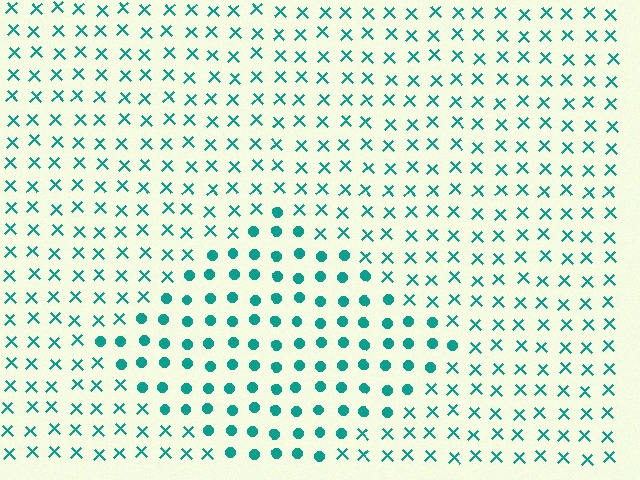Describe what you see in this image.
The image is filled with small teal elements arranged in a uniform grid. A diamond-shaped region contains circles, while the surrounding area contains X marks. The boundary is defined purely by the change in element shape.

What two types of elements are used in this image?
The image uses circles inside the diamond region and X marks outside it.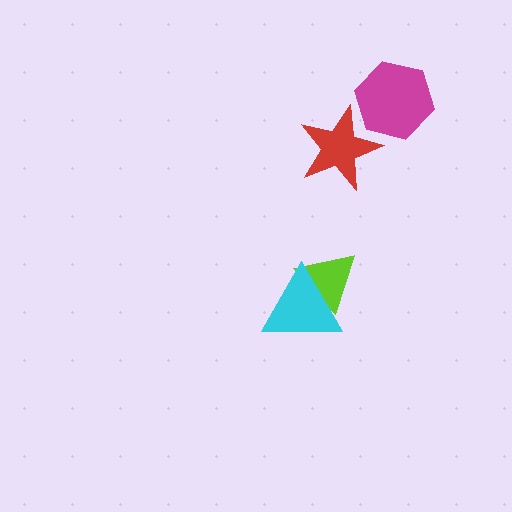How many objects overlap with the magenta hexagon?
1 object overlaps with the magenta hexagon.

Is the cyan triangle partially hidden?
No, no other shape covers it.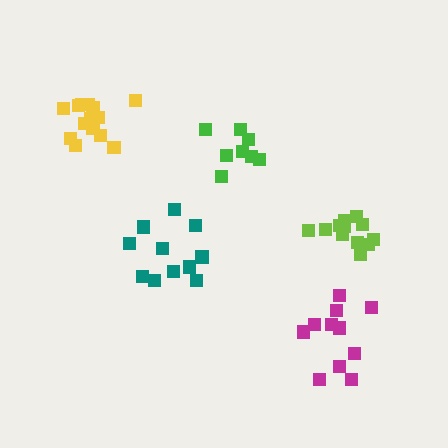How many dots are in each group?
Group 1: 14 dots, Group 2: 8 dots, Group 3: 11 dots, Group 4: 11 dots, Group 5: 12 dots (56 total).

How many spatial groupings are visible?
There are 5 spatial groupings.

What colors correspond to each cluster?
The clusters are colored: yellow, green, teal, magenta, lime.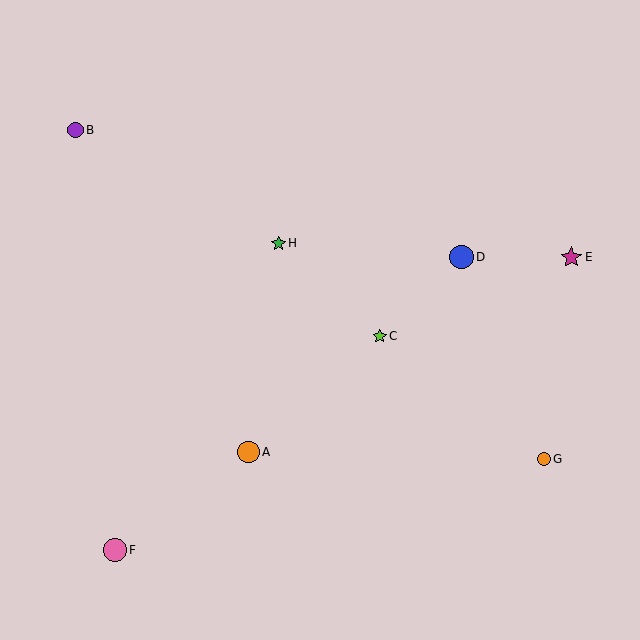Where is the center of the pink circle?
The center of the pink circle is at (115, 550).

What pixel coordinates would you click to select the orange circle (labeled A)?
Click at (249, 452) to select the orange circle A.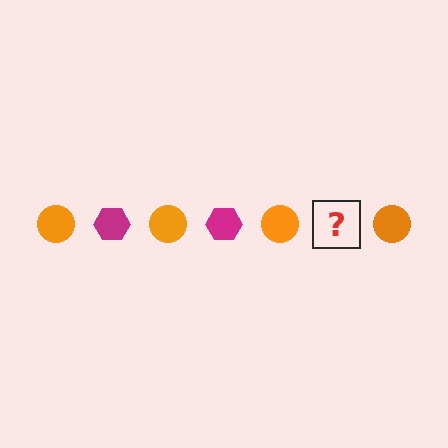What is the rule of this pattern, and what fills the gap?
The rule is that the pattern alternates between orange circle and magenta hexagon. The gap should be filled with a magenta hexagon.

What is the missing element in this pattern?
The missing element is a magenta hexagon.